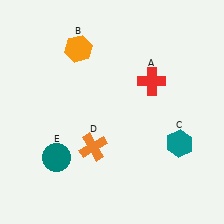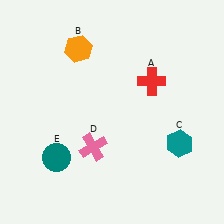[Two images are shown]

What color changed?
The cross (D) changed from orange in Image 1 to pink in Image 2.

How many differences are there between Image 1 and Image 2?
There is 1 difference between the two images.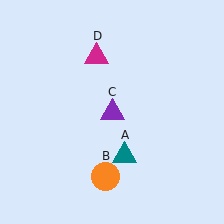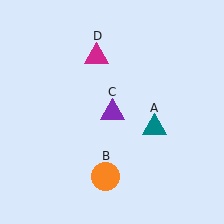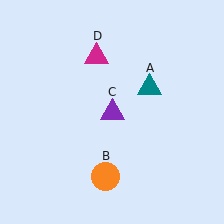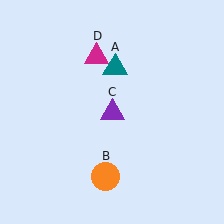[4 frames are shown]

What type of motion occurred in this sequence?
The teal triangle (object A) rotated counterclockwise around the center of the scene.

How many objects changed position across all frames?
1 object changed position: teal triangle (object A).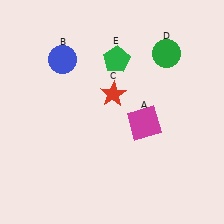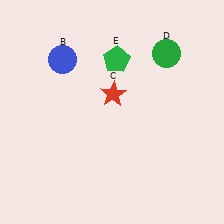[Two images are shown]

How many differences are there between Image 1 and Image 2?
There is 1 difference between the two images.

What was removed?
The magenta square (A) was removed in Image 2.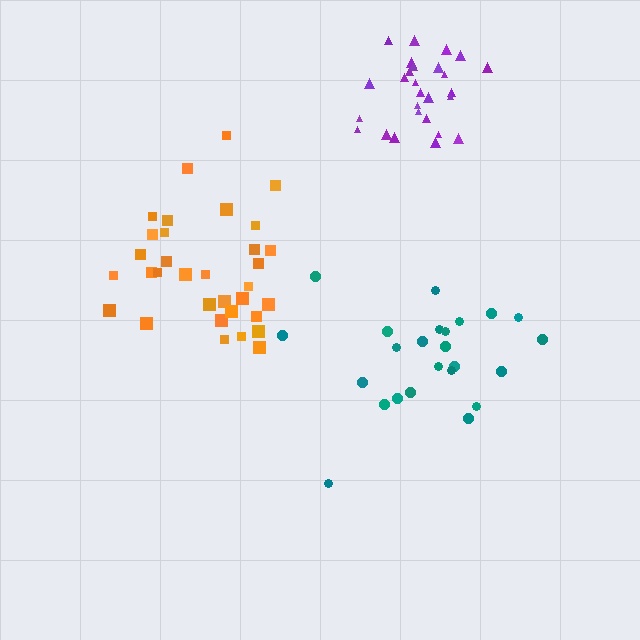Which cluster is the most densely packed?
Purple.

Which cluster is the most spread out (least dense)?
Teal.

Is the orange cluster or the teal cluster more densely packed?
Orange.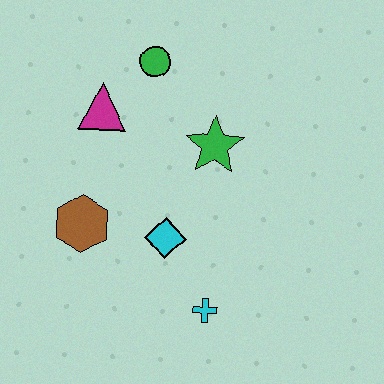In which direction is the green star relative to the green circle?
The green star is below the green circle.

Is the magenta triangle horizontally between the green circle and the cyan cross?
No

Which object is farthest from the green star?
The cyan cross is farthest from the green star.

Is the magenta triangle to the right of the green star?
No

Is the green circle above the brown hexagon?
Yes